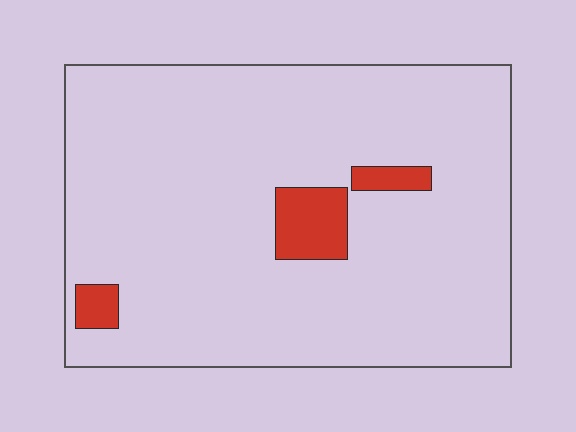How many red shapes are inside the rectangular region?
3.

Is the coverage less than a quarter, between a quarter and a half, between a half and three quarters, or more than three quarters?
Less than a quarter.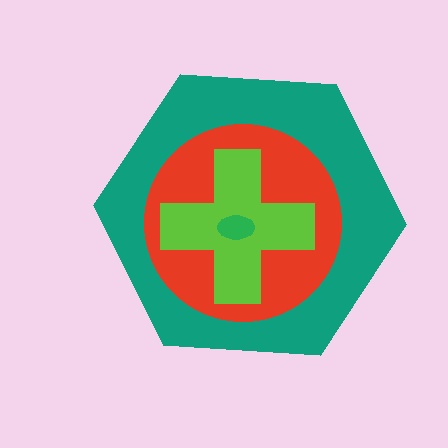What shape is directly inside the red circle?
The lime cross.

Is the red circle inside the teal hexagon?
Yes.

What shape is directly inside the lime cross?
The green ellipse.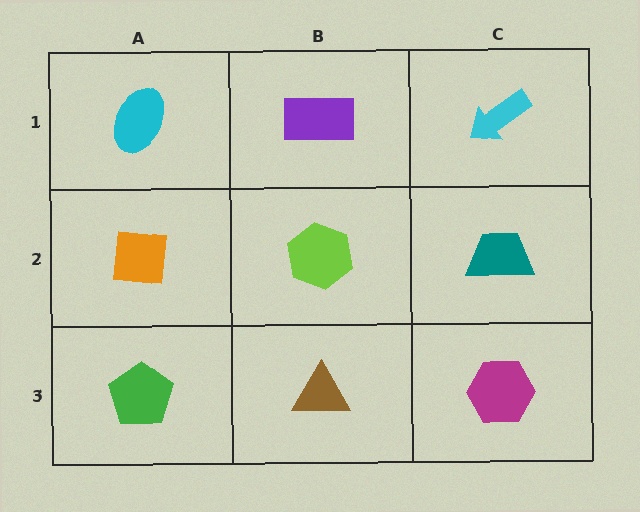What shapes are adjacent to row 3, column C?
A teal trapezoid (row 2, column C), a brown triangle (row 3, column B).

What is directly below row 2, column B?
A brown triangle.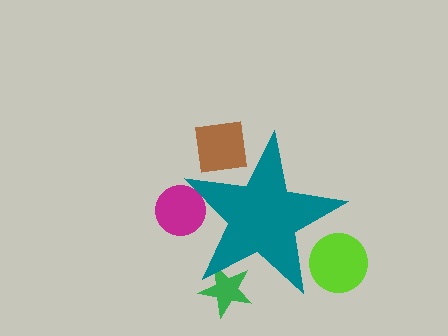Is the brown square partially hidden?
Yes, the brown square is partially hidden behind the teal star.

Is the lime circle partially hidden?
Yes, the lime circle is partially hidden behind the teal star.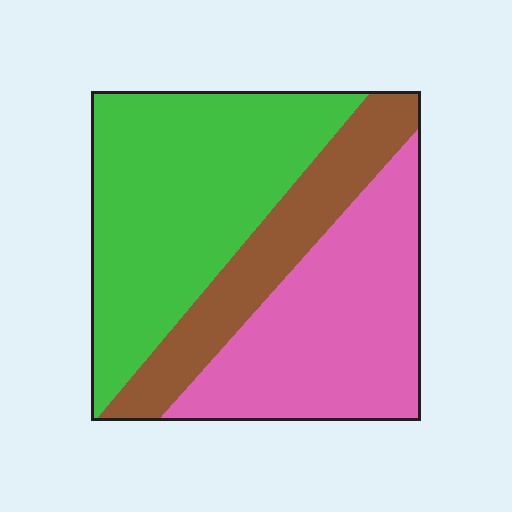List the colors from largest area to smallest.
From largest to smallest: green, pink, brown.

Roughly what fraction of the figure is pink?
Pink covers 36% of the figure.